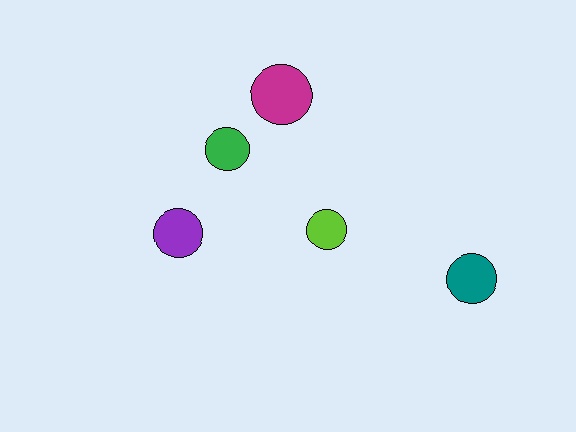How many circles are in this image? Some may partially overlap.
There are 5 circles.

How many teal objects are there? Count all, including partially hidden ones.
There is 1 teal object.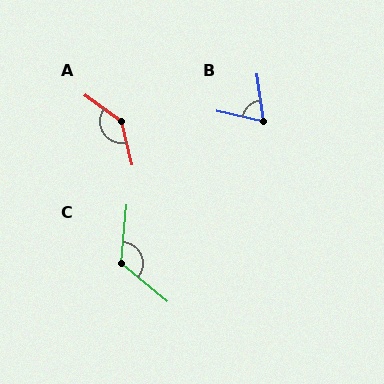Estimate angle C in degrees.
Approximately 124 degrees.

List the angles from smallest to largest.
B (70°), C (124°), A (140°).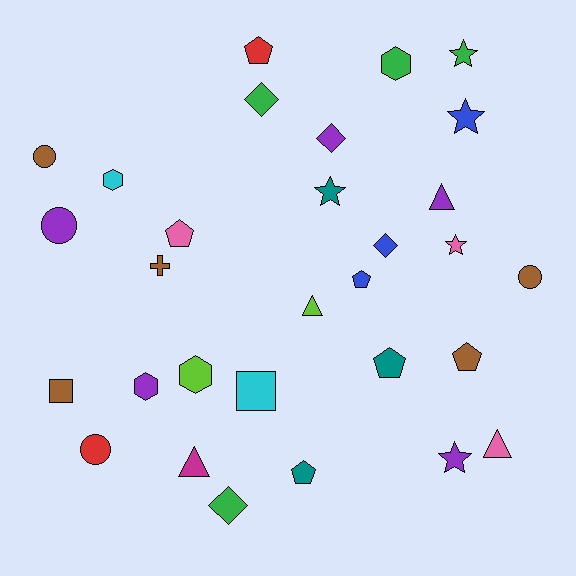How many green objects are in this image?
There are 4 green objects.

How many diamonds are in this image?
There are 4 diamonds.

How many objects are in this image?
There are 30 objects.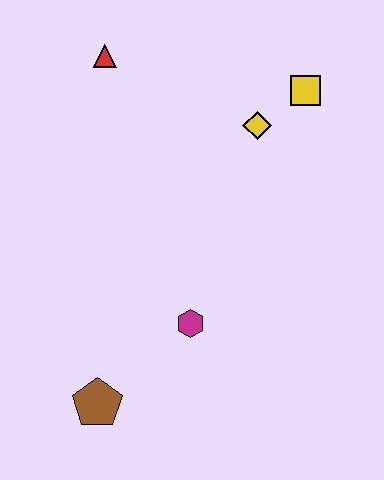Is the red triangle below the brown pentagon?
No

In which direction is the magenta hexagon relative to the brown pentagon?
The magenta hexagon is to the right of the brown pentagon.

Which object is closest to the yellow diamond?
The yellow square is closest to the yellow diamond.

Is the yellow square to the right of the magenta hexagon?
Yes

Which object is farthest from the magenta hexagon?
The red triangle is farthest from the magenta hexagon.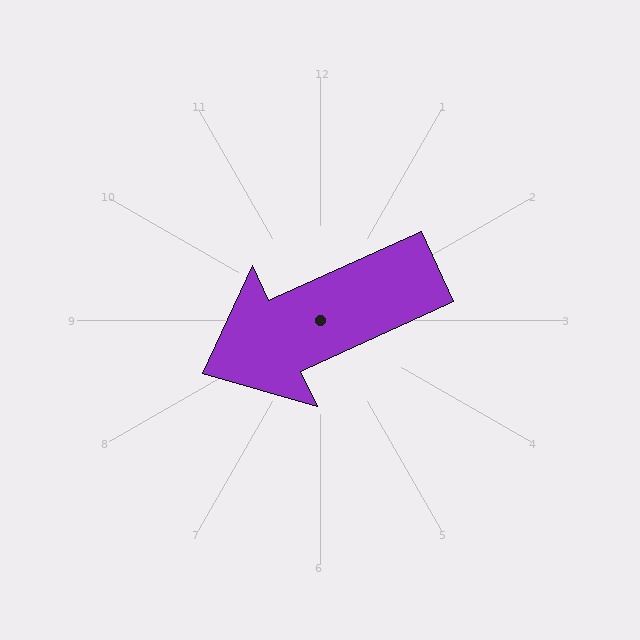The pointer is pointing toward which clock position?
Roughly 8 o'clock.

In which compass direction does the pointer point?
Southwest.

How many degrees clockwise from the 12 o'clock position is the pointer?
Approximately 245 degrees.